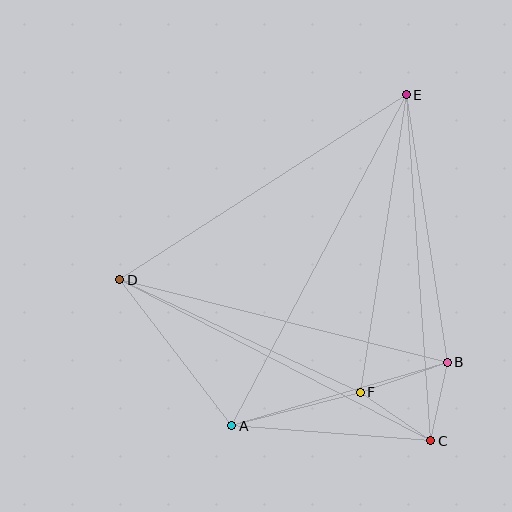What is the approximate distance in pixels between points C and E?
The distance between C and E is approximately 347 pixels.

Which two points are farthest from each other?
Points A and E are farthest from each other.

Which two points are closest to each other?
Points B and C are closest to each other.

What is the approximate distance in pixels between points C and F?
The distance between C and F is approximately 86 pixels.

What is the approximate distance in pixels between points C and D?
The distance between C and D is approximately 350 pixels.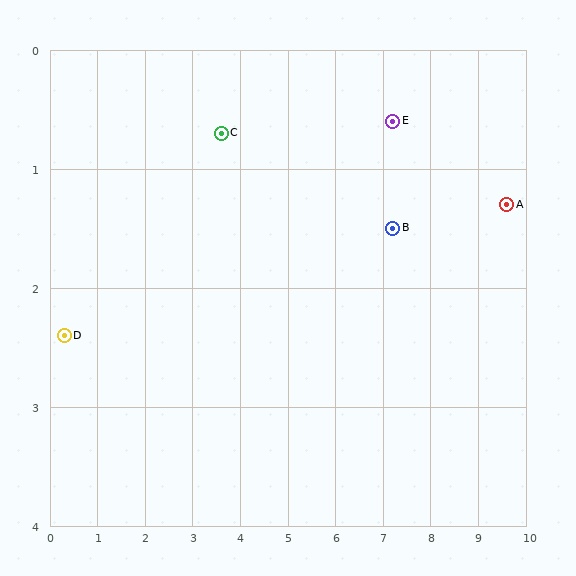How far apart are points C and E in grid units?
Points C and E are about 3.6 grid units apart.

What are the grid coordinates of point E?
Point E is at approximately (7.2, 0.6).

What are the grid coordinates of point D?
Point D is at approximately (0.3, 2.4).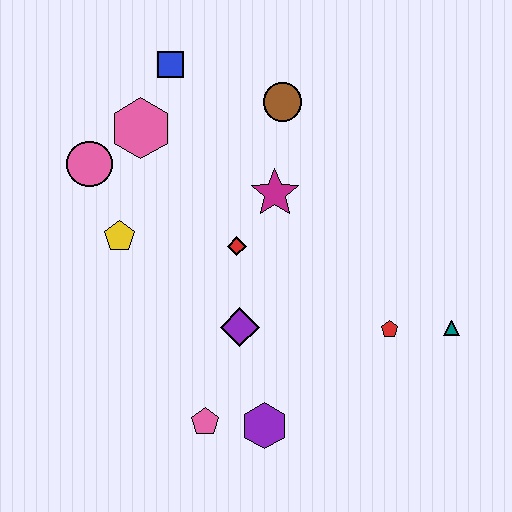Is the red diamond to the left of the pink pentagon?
No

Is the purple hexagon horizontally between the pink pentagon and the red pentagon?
Yes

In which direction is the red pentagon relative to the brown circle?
The red pentagon is below the brown circle.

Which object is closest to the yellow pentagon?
The pink circle is closest to the yellow pentagon.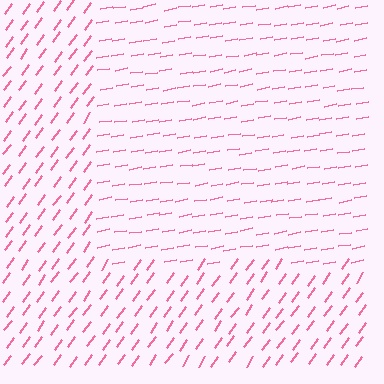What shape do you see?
I see a rectangle.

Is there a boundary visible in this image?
Yes, there is a texture boundary formed by a change in line orientation.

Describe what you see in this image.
The image is filled with small pink line segments. A rectangle region in the image has lines oriented differently from the surrounding lines, creating a visible texture boundary.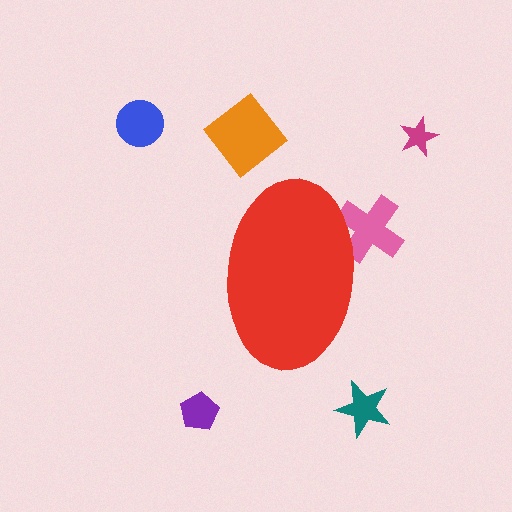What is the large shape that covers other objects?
A red ellipse.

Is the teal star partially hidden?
No, the teal star is fully visible.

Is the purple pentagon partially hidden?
No, the purple pentagon is fully visible.